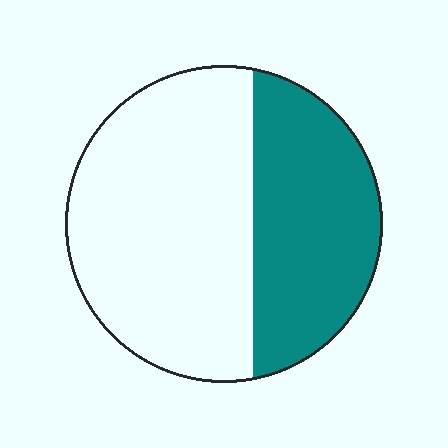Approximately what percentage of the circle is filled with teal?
Approximately 40%.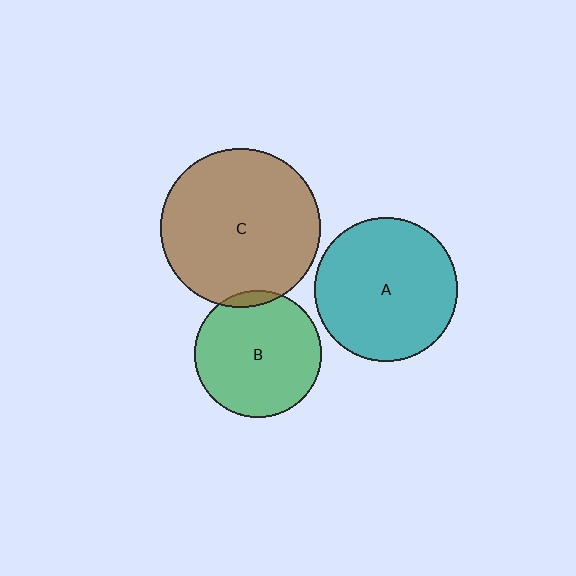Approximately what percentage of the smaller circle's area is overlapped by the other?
Approximately 5%.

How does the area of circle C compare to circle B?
Approximately 1.6 times.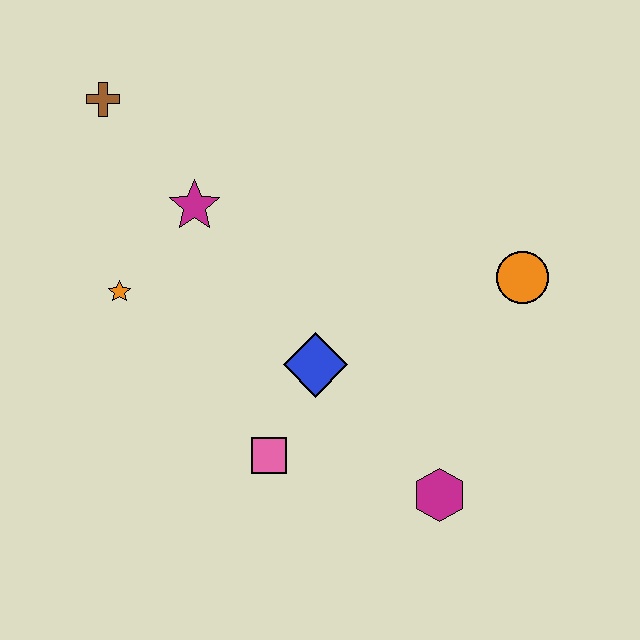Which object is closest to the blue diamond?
The pink square is closest to the blue diamond.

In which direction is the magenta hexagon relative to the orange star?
The magenta hexagon is to the right of the orange star.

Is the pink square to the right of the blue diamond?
No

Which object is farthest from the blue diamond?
The brown cross is farthest from the blue diamond.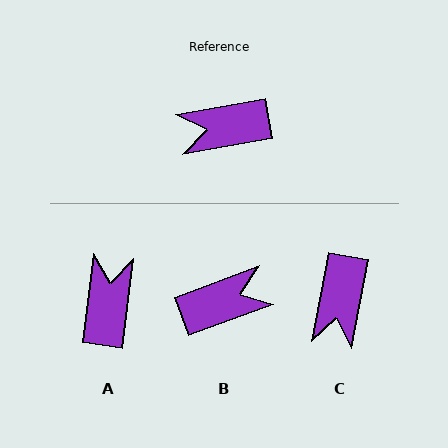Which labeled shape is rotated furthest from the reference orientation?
B, about 170 degrees away.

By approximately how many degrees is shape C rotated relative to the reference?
Approximately 69 degrees counter-clockwise.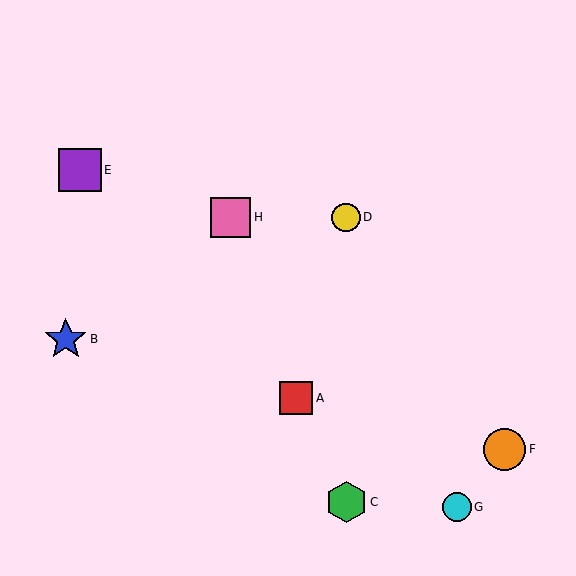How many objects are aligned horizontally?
2 objects (D, H) are aligned horizontally.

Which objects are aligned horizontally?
Objects D, H are aligned horizontally.